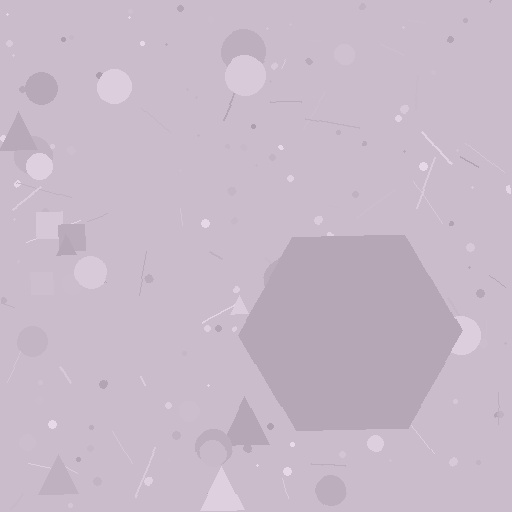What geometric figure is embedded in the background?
A hexagon is embedded in the background.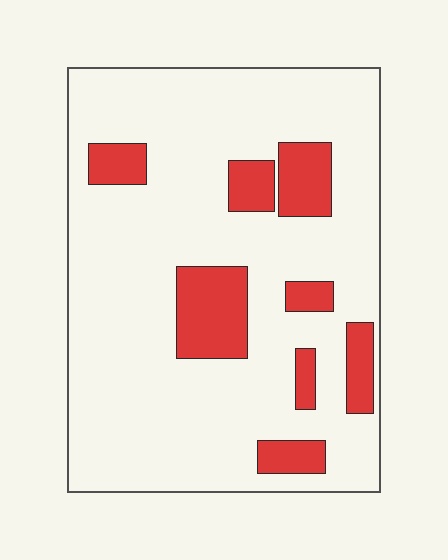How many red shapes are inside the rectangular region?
8.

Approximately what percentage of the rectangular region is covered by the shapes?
Approximately 20%.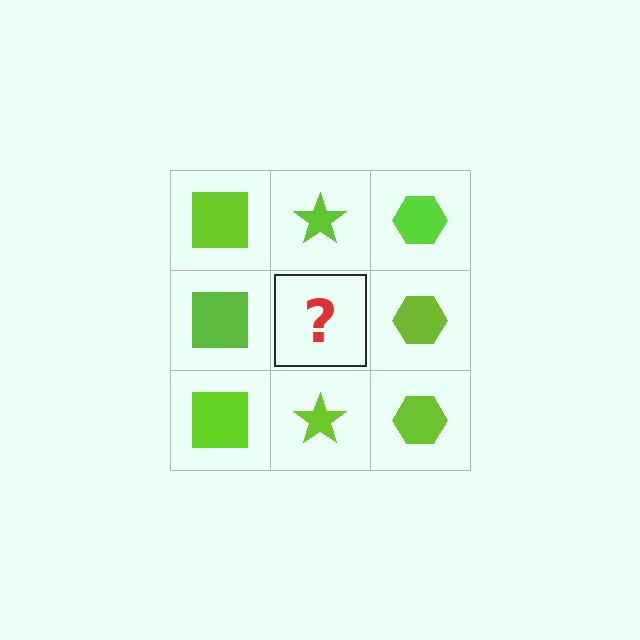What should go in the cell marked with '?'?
The missing cell should contain a lime star.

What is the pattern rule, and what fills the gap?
The rule is that each column has a consistent shape. The gap should be filled with a lime star.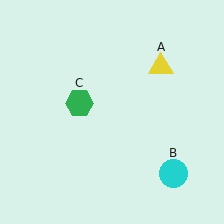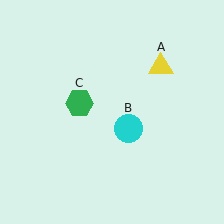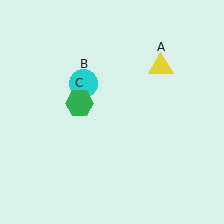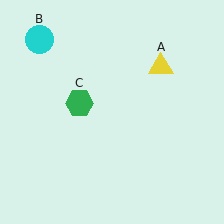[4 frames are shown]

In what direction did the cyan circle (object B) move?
The cyan circle (object B) moved up and to the left.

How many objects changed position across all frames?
1 object changed position: cyan circle (object B).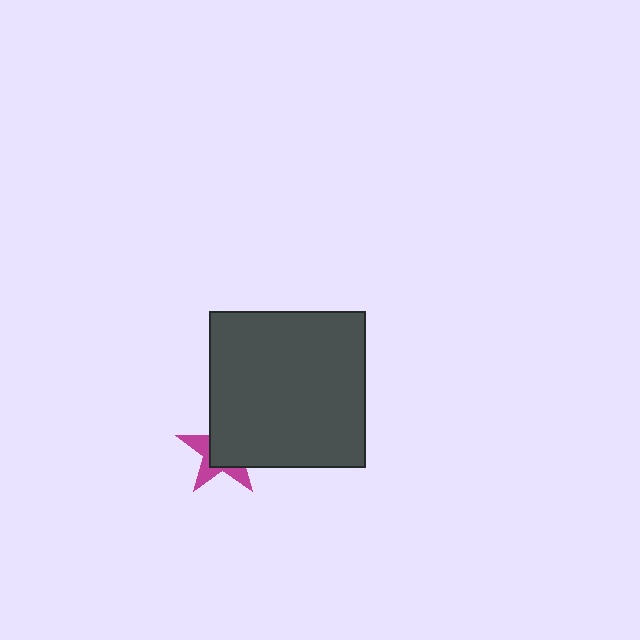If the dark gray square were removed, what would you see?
You would see the complete magenta star.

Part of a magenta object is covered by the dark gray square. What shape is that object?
It is a star.